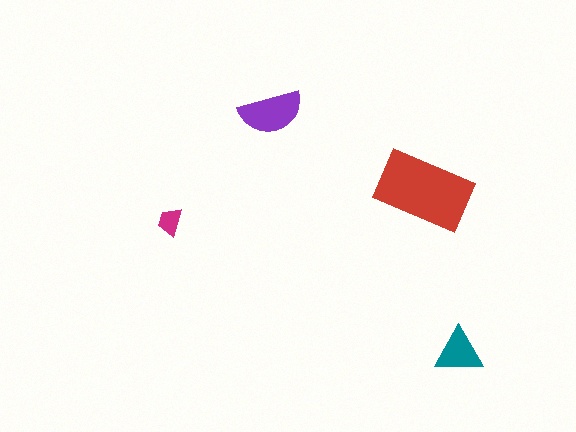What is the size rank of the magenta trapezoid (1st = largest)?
4th.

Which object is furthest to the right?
The teal triangle is rightmost.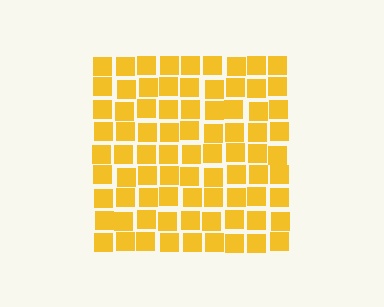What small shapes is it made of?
It is made of small squares.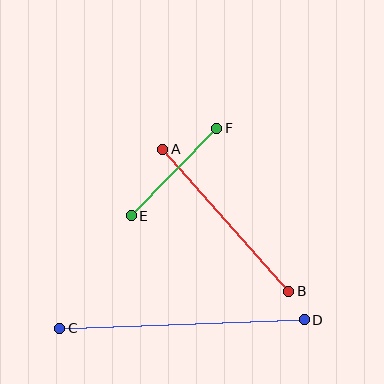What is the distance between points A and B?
The distance is approximately 190 pixels.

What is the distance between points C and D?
The distance is approximately 244 pixels.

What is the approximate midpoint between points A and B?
The midpoint is at approximately (226, 220) pixels.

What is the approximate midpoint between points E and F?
The midpoint is at approximately (174, 172) pixels.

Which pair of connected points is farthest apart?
Points C and D are farthest apart.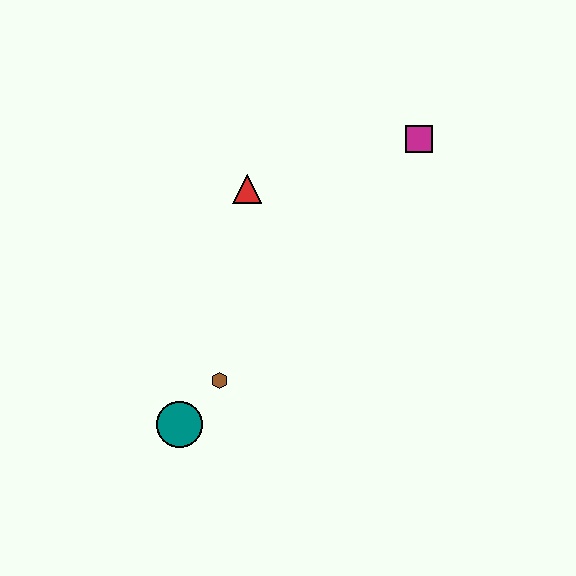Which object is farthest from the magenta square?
The teal circle is farthest from the magenta square.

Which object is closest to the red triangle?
The magenta square is closest to the red triangle.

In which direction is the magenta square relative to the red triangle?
The magenta square is to the right of the red triangle.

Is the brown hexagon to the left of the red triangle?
Yes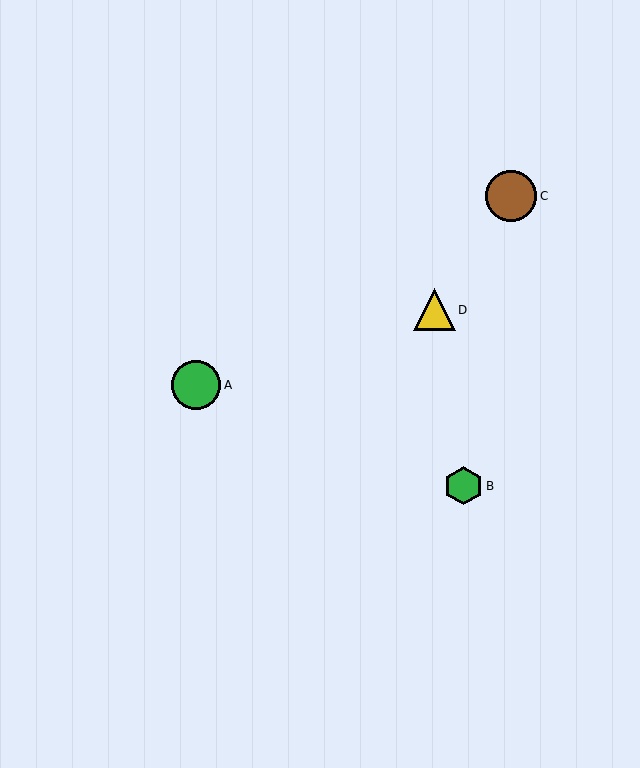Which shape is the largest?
The brown circle (labeled C) is the largest.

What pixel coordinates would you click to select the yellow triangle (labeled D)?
Click at (434, 310) to select the yellow triangle D.